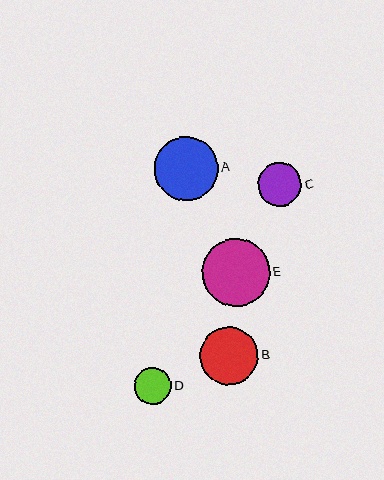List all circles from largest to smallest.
From largest to smallest: E, A, B, C, D.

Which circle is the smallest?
Circle D is the smallest with a size of approximately 37 pixels.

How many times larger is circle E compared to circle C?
Circle E is approximately 1.6 times the size of circle C.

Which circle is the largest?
Circle E is the largest with a size of approximately 67 pixels.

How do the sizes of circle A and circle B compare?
Circle A and circle B are approximately the same size.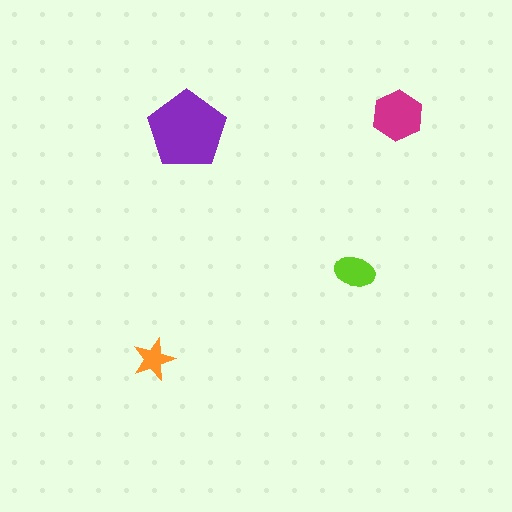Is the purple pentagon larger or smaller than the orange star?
Larger.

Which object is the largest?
The purple pentagon.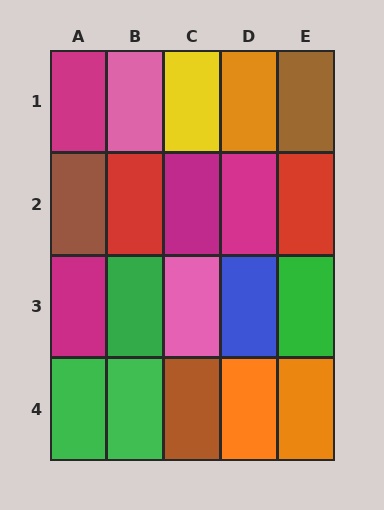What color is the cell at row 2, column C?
Magenta.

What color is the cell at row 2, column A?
Brown.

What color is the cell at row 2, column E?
Red.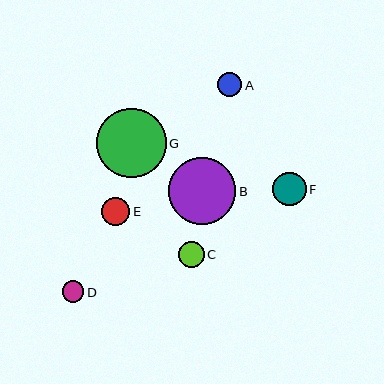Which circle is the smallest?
Circle D is the smallest with a size of approximately 22 pixels.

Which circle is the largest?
Circle G is the largest with a size of approximately 69 pixels.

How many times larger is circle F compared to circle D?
Circle F is approximately 1.5 times the size of circle D.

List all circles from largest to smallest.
From largest to smallest: G, B, F, E, C, A, D.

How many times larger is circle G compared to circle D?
Circle G is approximately 3.2 times the size of circle D.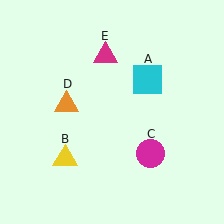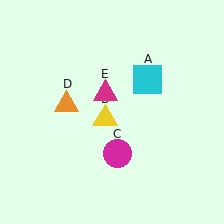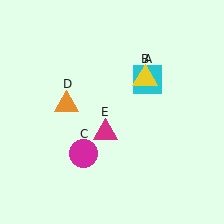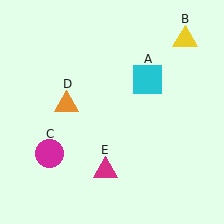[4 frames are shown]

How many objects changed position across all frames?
3 objects changed position: yellow triangle (object B), magenta circle (object C), magenta triangle (object E).